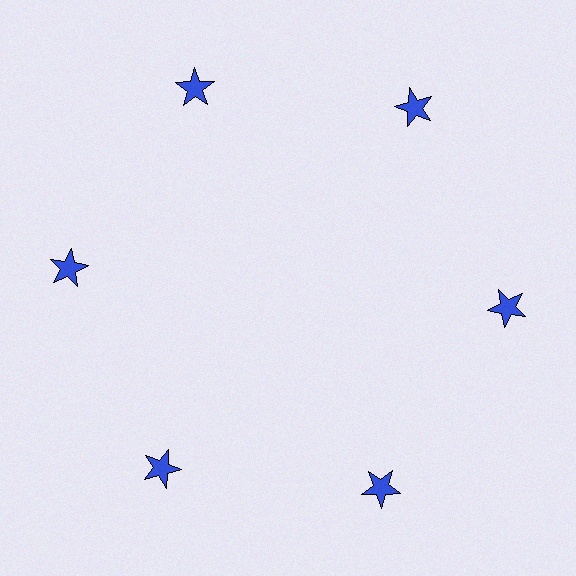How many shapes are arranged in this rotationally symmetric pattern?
There are 6 shapes, arranged in 6 groups of 1.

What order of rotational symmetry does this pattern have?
This pattern has 6-fold rotational symmetry.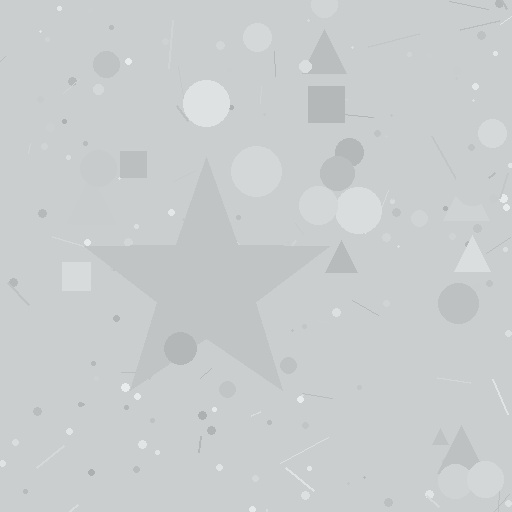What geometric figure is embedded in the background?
A star is embedded in the background.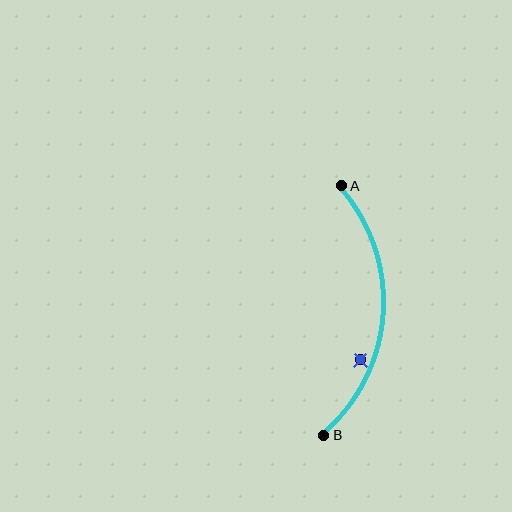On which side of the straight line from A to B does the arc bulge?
The arc bulges to the right of the straight line connecting A and B.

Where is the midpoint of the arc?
The arc midpoint is the point on the curve farthest from the straight line joining A and B. It sits to the right of that line.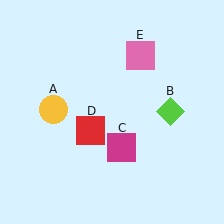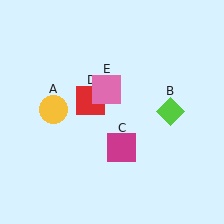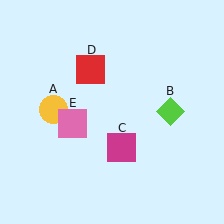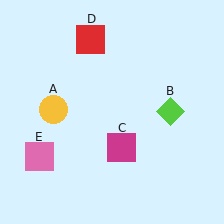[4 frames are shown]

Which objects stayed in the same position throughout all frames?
Yellow circle (object A) and lime diamond (object B) and magenta square (object C) remained stationary.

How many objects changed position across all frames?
2 objects changed position: red square (object D), pink square (object E).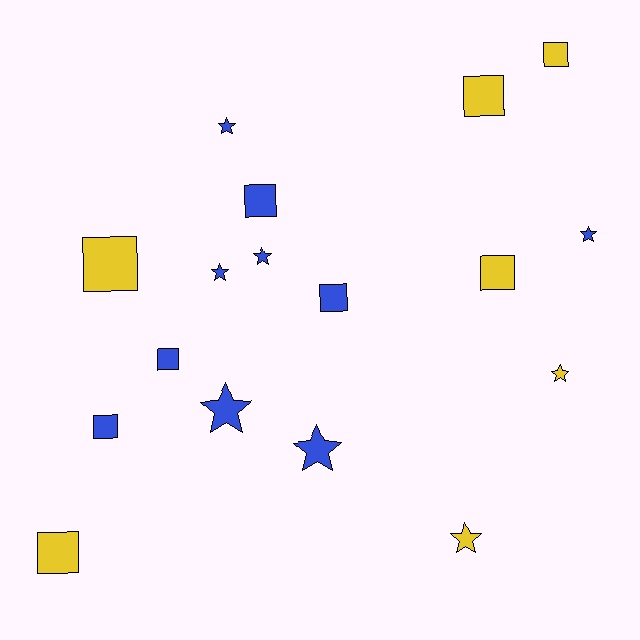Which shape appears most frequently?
Square, with 9 objects.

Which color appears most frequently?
Blue, with 10 objects.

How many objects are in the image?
There are 17 objects.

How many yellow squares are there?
There are 5 yellow squares.